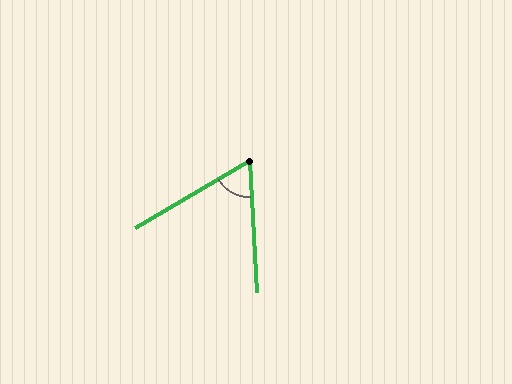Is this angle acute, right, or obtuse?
It is acute.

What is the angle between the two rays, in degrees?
Approximately 63 degrees.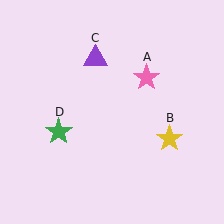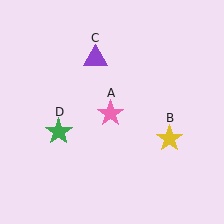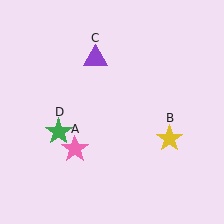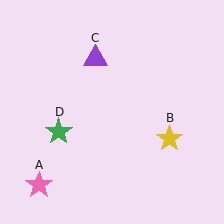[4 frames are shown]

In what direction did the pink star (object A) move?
The pink star (object A) moved down and to the left.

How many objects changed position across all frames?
1 object changed position: pink star (object A).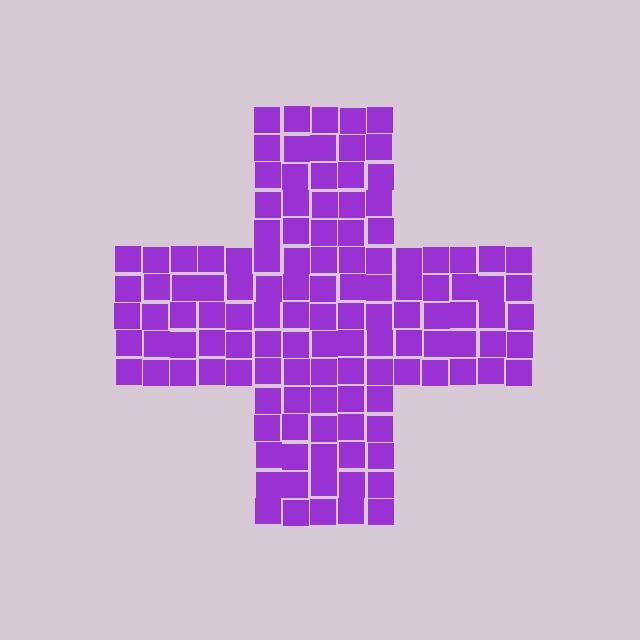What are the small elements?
The small elements are squares.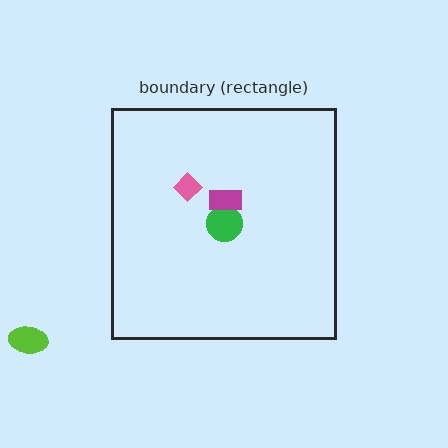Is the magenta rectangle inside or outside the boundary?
Inside.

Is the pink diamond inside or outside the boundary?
Inside.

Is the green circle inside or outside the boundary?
Inside.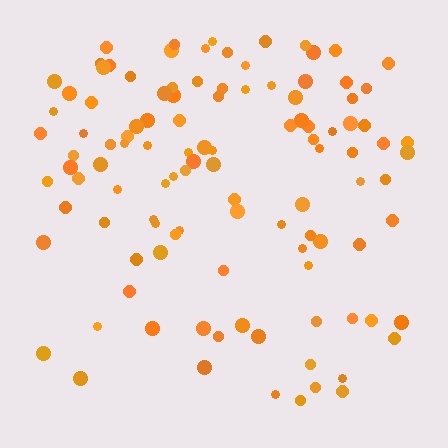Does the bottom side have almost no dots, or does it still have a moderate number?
Still a moderate number, just noticeably fewer than the top.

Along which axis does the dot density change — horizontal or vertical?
Vertical.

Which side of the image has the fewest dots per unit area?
The bottom.